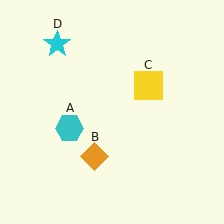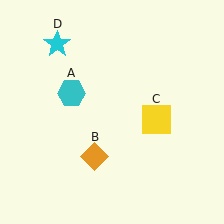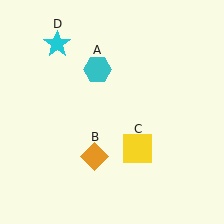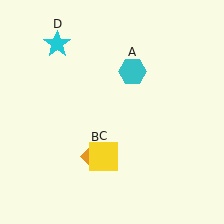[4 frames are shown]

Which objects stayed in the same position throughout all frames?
Orange diamond (object B) and cyan star (object D) remained stationary.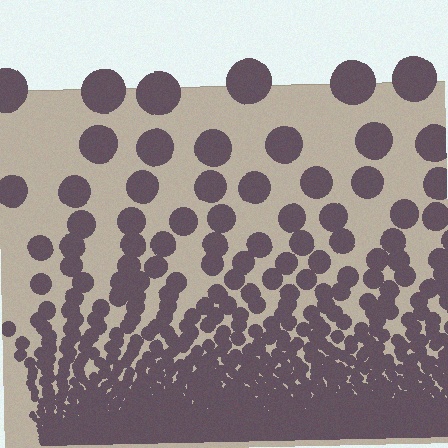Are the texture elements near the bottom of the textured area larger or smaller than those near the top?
Smaller. The gradient is inverted — elements near the bottom are smaller and denser.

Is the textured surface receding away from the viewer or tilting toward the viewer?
The surface appears to tilt toward the viewer. Texture elements get larger and sparser toward the top.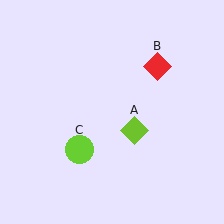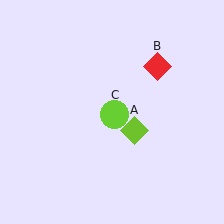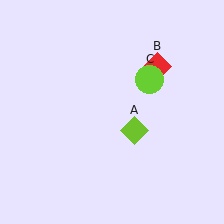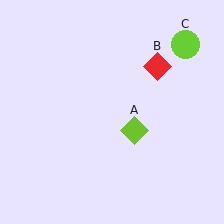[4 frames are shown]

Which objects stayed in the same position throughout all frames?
Lime diamond (object A) and red diamond (object B) remained stationary.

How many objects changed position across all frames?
1 object changed position: lime circle (object C).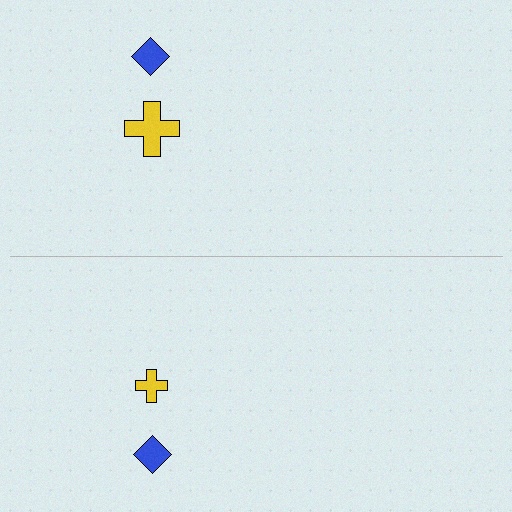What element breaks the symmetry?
The yellow cross on the bottom side has a different size than its mirror counterpart.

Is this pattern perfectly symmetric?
No, the pattern is not perfectly symmetric. The yellow cross on the bottom side has a different size than its mirror counterpart.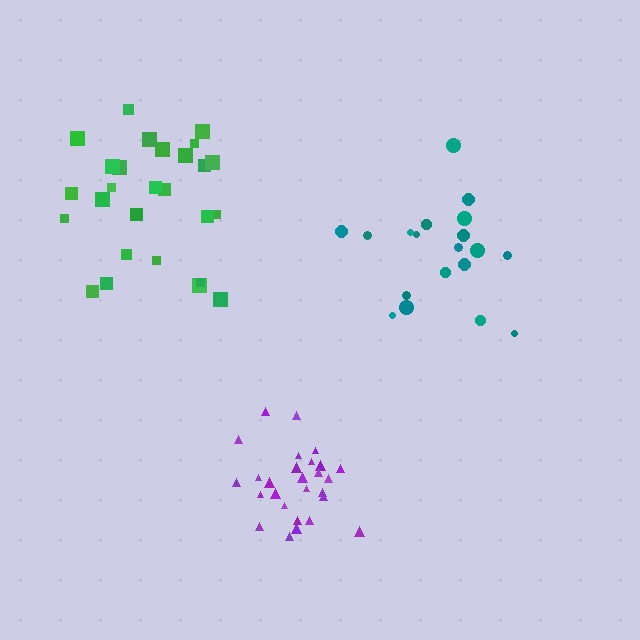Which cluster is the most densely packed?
Purple.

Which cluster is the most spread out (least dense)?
Green.